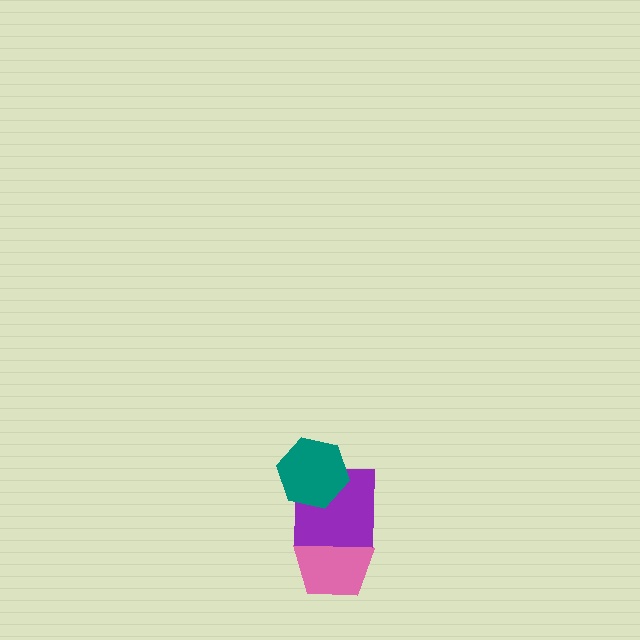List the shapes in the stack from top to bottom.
From top to bottom: the teal hexagon, the purple square, the pink pentagon.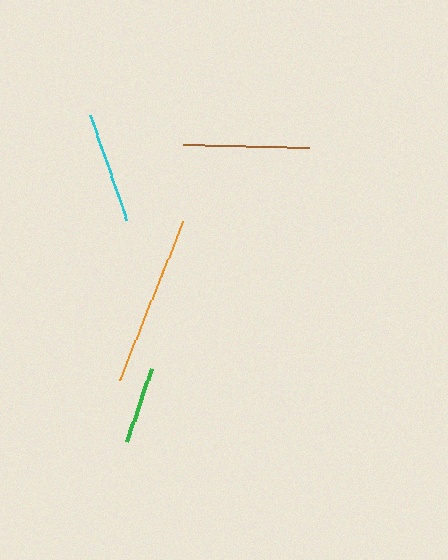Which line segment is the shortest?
The green line is the shortest at approximately 77 pixels.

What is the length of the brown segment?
The brown segment is approximately 127 pixels long.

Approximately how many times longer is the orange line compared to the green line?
The orange line is approximately 2.2 times the length of the green line.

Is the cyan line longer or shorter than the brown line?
The brown line is longer than the cyan line.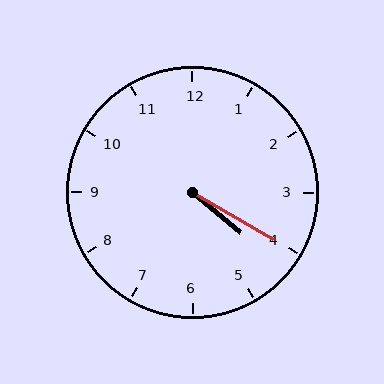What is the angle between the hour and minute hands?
Approximately 10 degrees.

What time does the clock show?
4:20.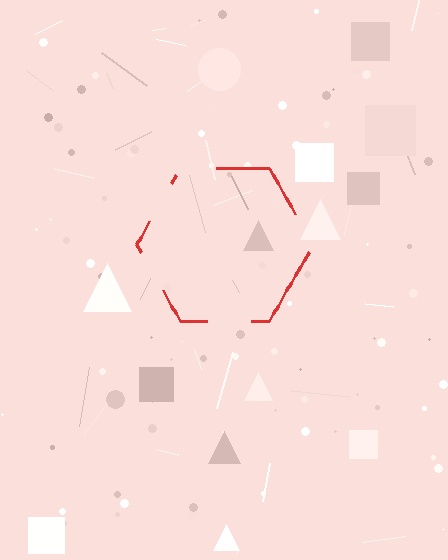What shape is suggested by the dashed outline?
The dashed outline suggests a hexagon.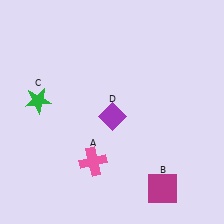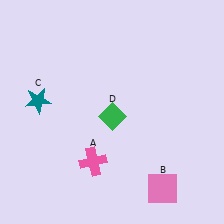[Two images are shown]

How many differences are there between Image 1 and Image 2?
There are 3 differences between the two images.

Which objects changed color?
B changed from magenta to pink. C changed from green to teal. D changed from purple to green.